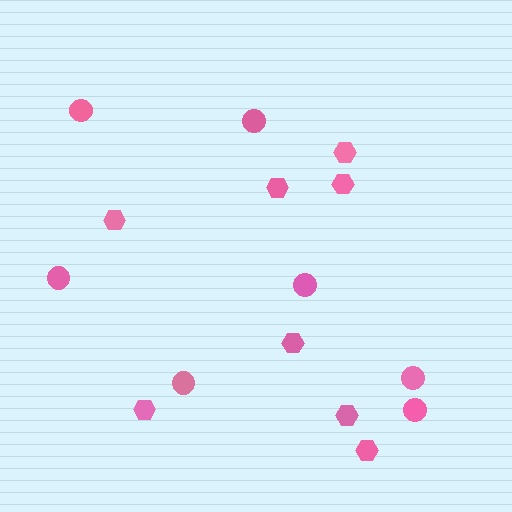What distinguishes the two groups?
There are 2 groups: one group of hexagons (8) and one group of circles (7).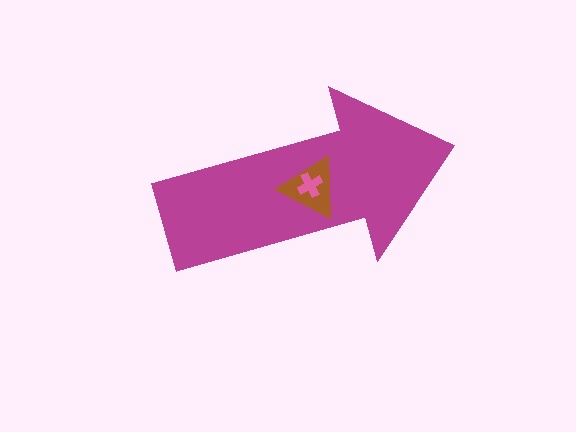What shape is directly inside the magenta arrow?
The brown triangle.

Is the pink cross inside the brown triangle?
Yes.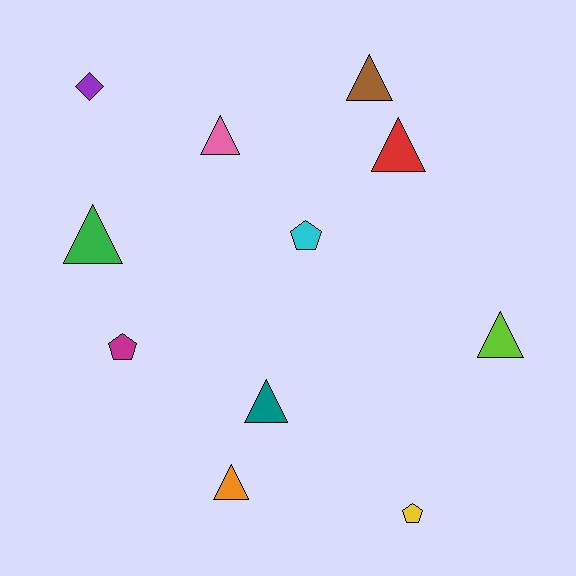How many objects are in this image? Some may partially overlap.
There are 11 objects.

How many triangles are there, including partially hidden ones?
There are 7 triangles.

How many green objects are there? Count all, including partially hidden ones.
There is 1 green object.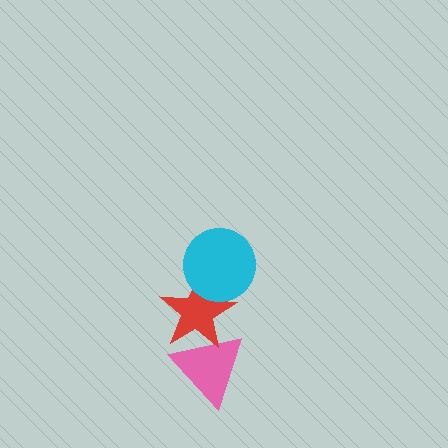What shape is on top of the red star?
The cyan circle is on top of the red star.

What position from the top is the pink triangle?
The pink triangle is 3rd from the top.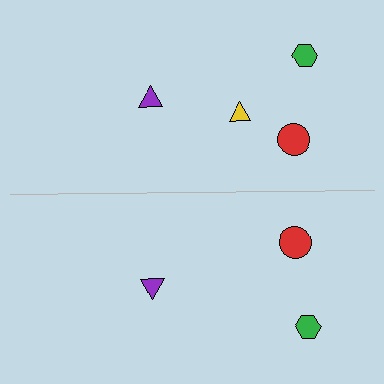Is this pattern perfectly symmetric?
No, the pattern is not perfectly symmetric. A yellow triangle is missing from the bottom side.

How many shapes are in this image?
There are 7 shapes in this image.